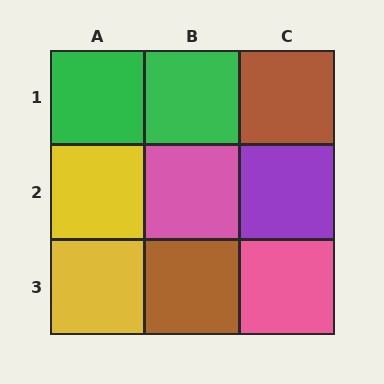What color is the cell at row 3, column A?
Yellow.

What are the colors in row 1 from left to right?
Green, green, brown.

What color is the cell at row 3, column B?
Brown.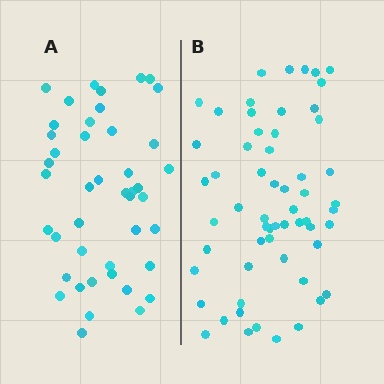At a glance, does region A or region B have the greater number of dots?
Region B (the right region) has more dots.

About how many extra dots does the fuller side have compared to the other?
Region B has approximately 15 more dots than region A.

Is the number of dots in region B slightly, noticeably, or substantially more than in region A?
Region B has noticeably more, but not dramatically so. The ratio is roughly 1.3 to 1.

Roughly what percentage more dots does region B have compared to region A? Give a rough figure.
About 35% more.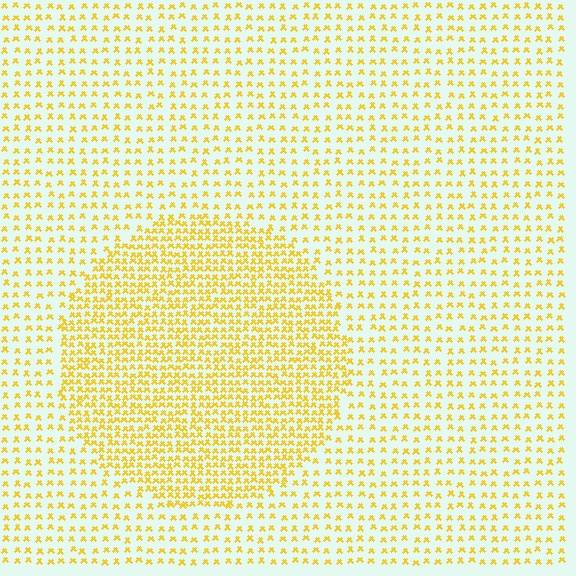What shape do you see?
I see a circle.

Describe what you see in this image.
The image contains small yellow elements arranged at two different densities. A circle-shaped region is visible where the elements are more densely packed than the surrounding area.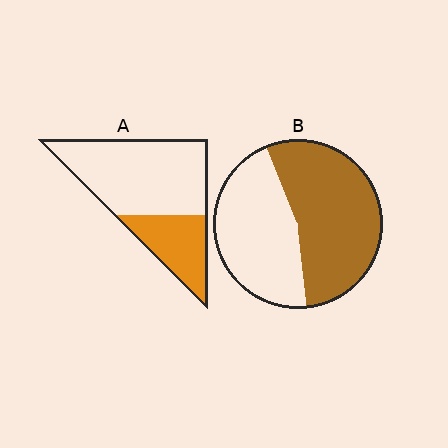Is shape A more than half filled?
No.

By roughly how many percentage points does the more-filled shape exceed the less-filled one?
By roughly 25 percentage points (B over A).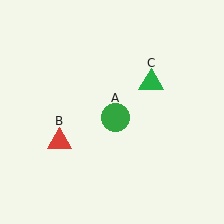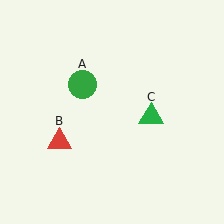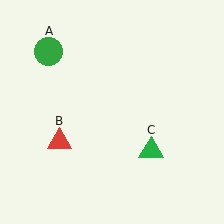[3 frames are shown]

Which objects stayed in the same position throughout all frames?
Red triangle (object B) remained stationary.